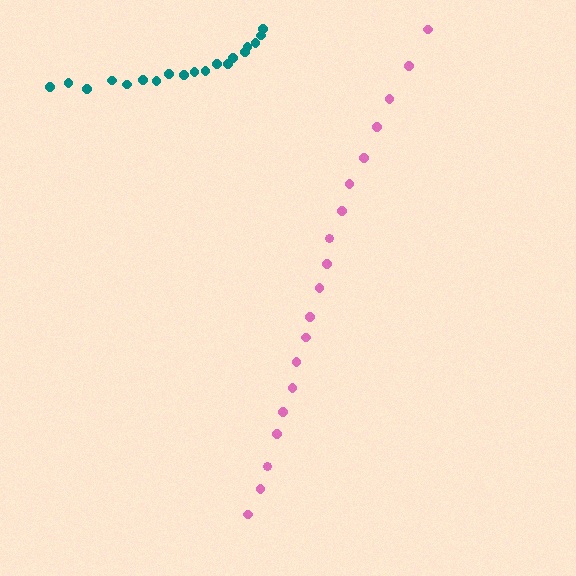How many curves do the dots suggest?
There are 2 distinct paths.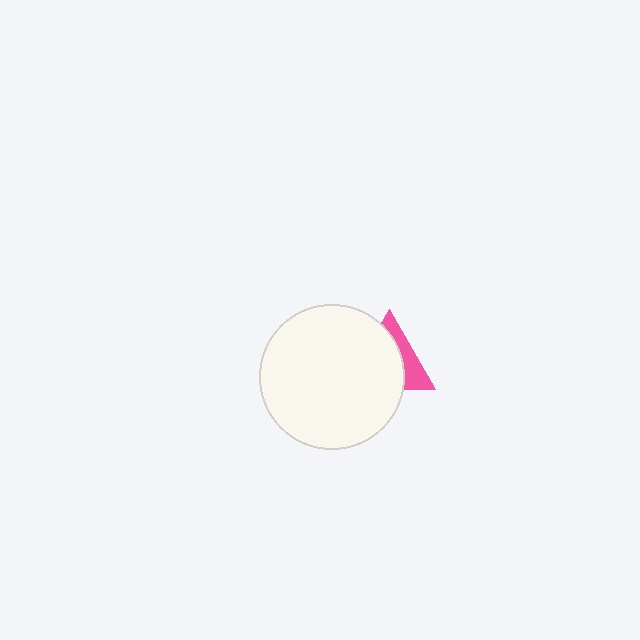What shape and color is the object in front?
The object in front is a white circle.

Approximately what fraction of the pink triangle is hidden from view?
Roughly 66% of the pink triangle is hidden behind the white circle.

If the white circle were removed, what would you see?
You would see the complete pink triangle.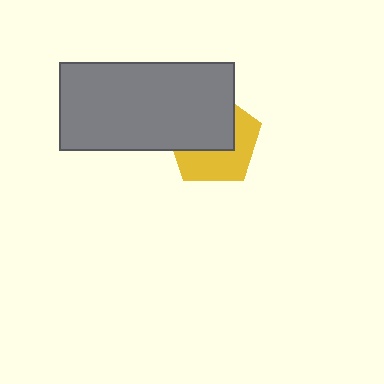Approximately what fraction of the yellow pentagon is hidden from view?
Roughly 53% of the yellow pentagon is hidden behind the gray rectangle.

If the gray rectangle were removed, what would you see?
You would see the complete yellow pentagon.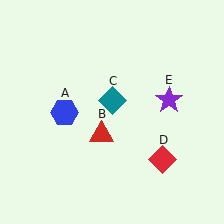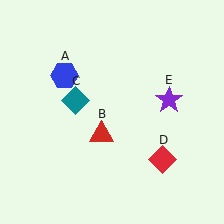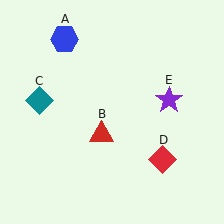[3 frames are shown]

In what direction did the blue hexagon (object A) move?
The blue hexagon (object A) moved up.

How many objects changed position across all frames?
2 objects changed position: blue hexagon (object A), teal diamond (object C).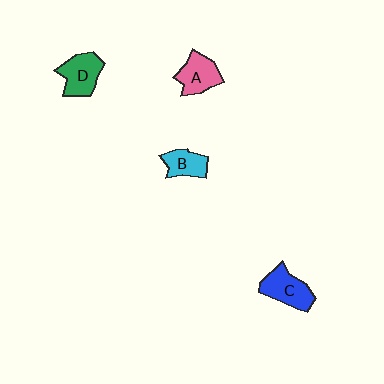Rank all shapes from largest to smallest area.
From largest to smallest: C (blue), D (green), A (pink), B (cyan).